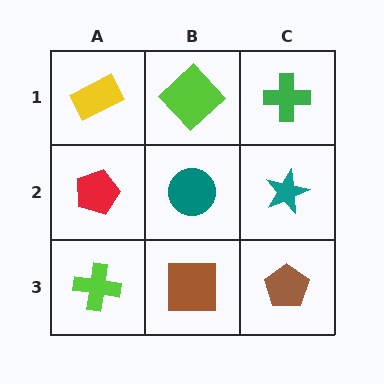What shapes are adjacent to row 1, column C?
A teal star (row 2, column C), a lime diamond (row 1, column B).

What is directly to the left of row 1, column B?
A yellow rectangle.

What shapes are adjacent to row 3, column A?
A red pentagon (row 2, column A), a brown square (row 3, column B).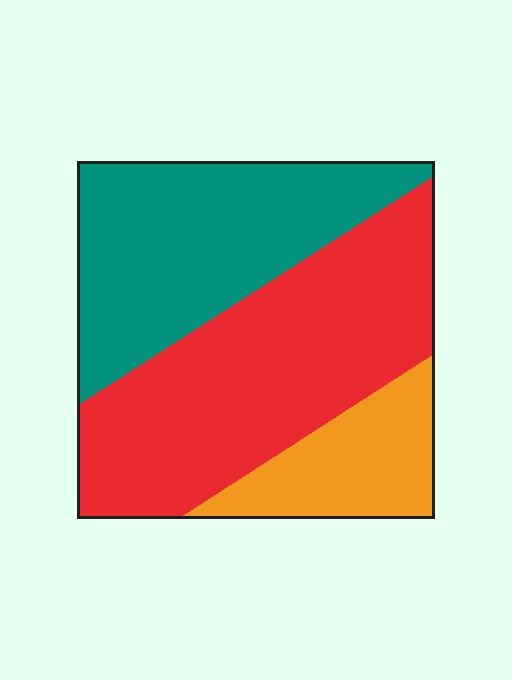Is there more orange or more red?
Red.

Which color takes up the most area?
Red, at roughly 45%.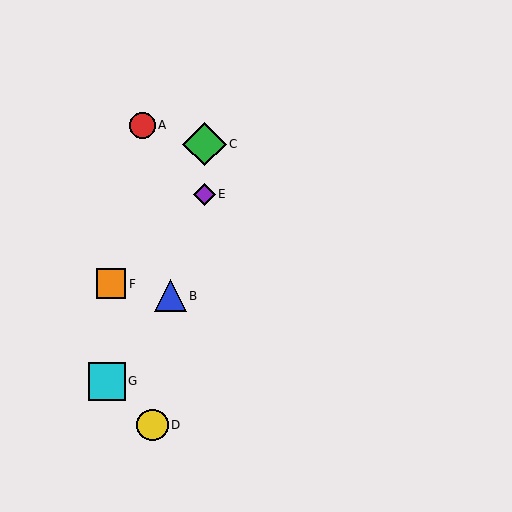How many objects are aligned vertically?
2 objects (C, E) are aligned vertically.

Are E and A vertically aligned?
No, E is at x≈204 and A is at x≈142.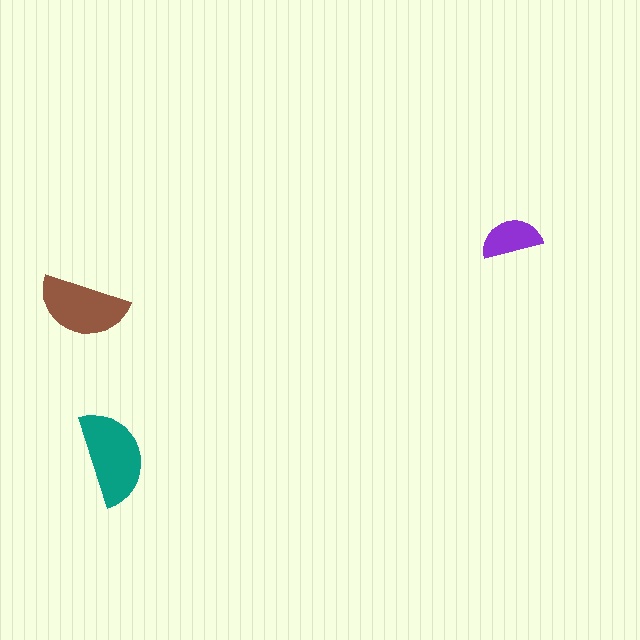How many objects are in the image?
There are 3 objects in the image.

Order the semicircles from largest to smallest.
the teal one, the brown one, the purple one.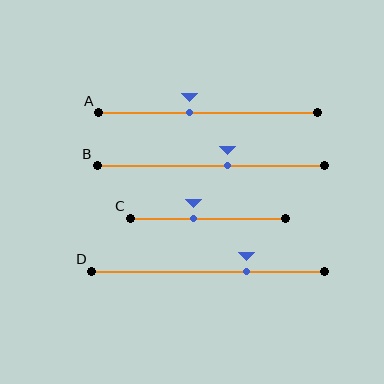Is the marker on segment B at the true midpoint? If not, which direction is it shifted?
No, the marker on segment B is shifted to the right by about 8% of the segment length.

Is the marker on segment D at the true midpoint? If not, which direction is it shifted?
No, the marker on segment D is shifted to the right by about 17% of the segment length.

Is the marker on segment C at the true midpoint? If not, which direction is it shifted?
No, the marker on segment C is shifted to the left by about 9% of the segment length.